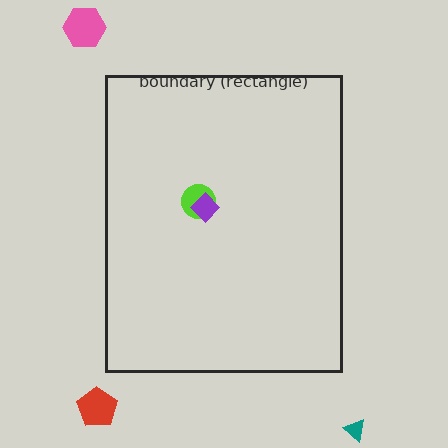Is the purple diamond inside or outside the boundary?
Inside.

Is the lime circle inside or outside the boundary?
Inside.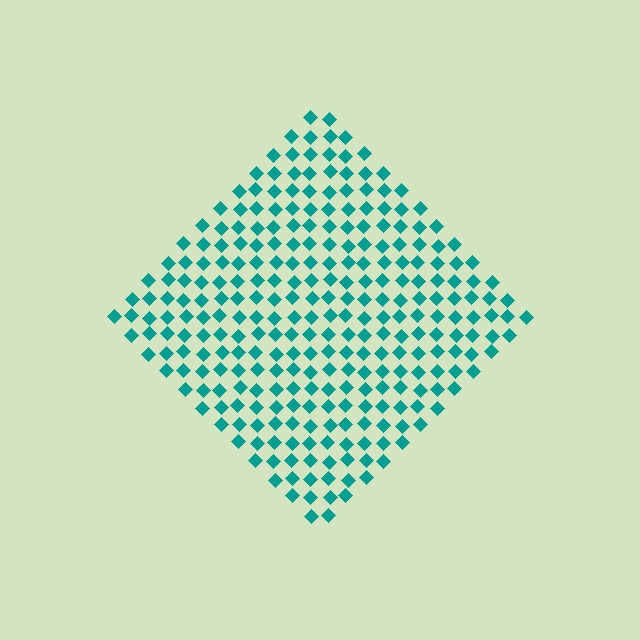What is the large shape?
The large shape is a diamond.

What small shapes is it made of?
It is made of small diamonds.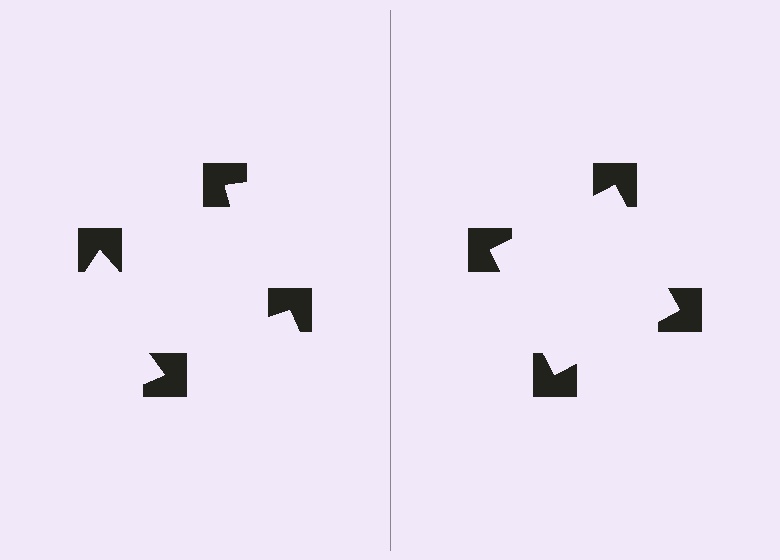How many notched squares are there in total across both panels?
8 — 4 on each side.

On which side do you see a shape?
An illusory square appears on the right side. On the left side the wedge cuts are rotated, so no coherent shape forms.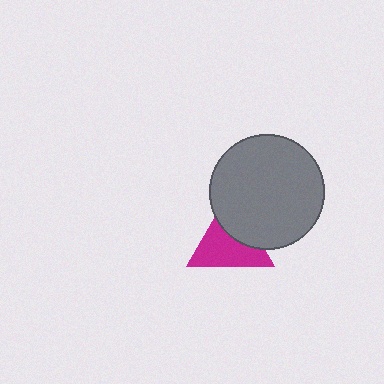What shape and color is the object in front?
The object in front is a gray circle.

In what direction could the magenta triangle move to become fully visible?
The magenta triangle could move toward the lower-left. That would shift it out from behind the gray circle entirely.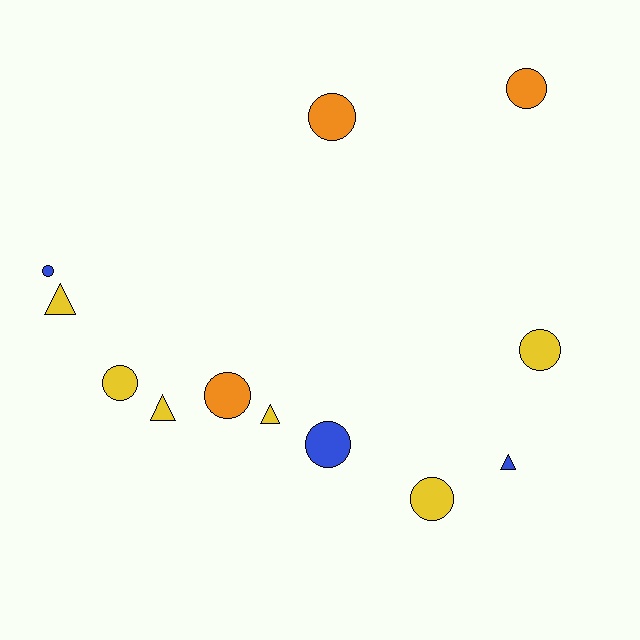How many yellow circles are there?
There are 3 yellow circles.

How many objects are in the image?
There are 12 objects.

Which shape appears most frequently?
Circle, with 8 objects.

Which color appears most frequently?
Yellow, with 6 objects.